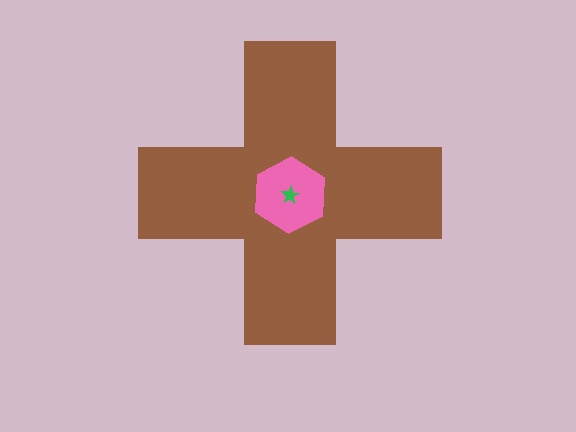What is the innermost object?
The green star.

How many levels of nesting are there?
3.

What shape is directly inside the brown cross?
The pink hexagon.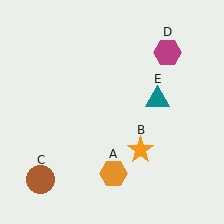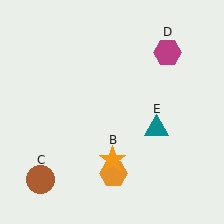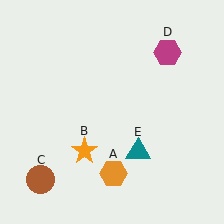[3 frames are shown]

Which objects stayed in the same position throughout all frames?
Orange hexagon (object A) and brown circle (object C) and magenta hexagon (object D) remained stationary.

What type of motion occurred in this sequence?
The orange star (object B), teal triangle (object E) rotated clockwise around the center of the scene.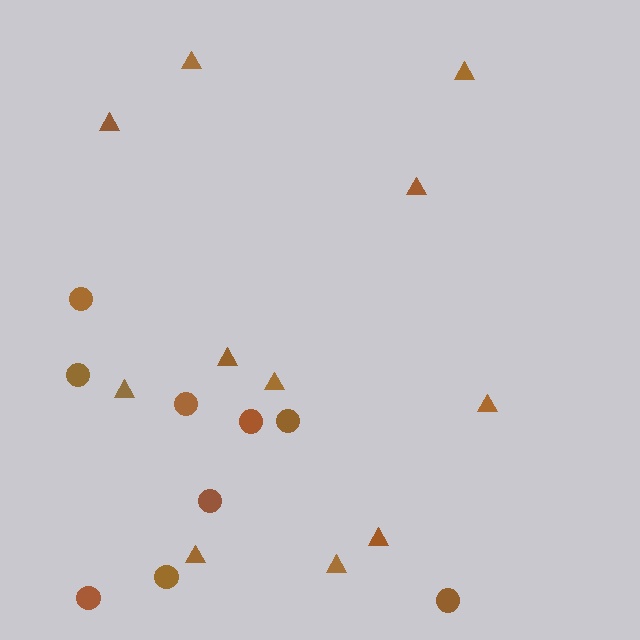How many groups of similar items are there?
There are 2 groups: one group of triangles (11) and one group of circles (9).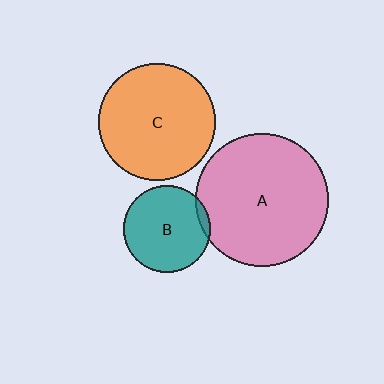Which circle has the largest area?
Circle A (pink).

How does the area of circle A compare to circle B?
Approximately 2.4 times.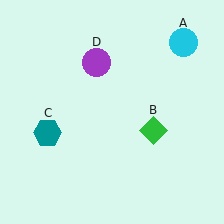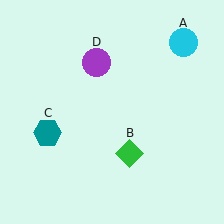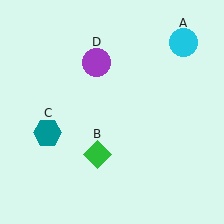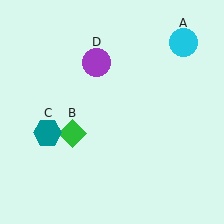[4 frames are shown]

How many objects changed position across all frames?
1 object changed position: green diamond (object B).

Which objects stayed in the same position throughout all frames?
Cyan circle (object A) and teal hexagon (object C) and purple circle (object D) remained stationary.